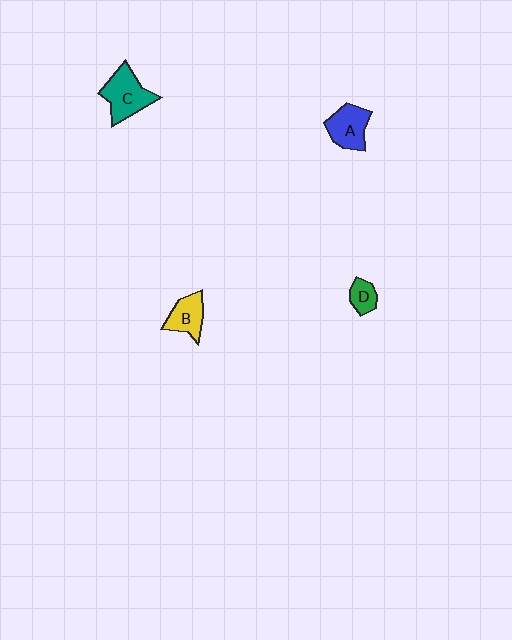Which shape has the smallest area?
Shape D (green).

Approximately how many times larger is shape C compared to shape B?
Approximately 1.5 times.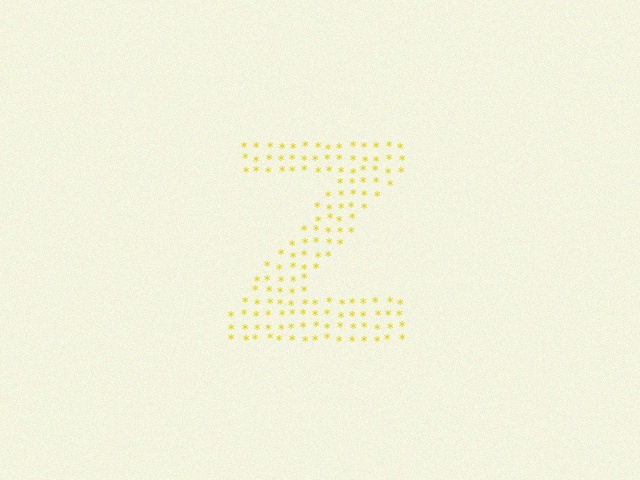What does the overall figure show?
The overall figure shows the letter Z.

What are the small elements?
The small elements are asterisks.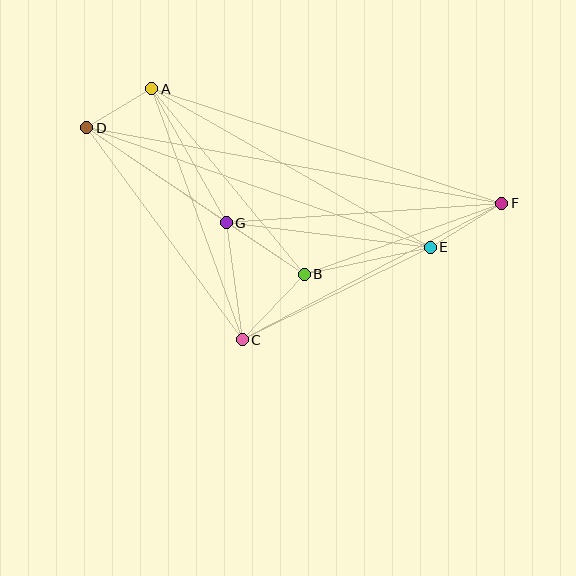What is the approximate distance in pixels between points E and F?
The distance between E and F is approximately 84 pixels.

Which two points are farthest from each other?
Points D and F are farthest from each other.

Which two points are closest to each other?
Points A and D are closest to each other.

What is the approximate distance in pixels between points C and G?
The distance between C and G is approximately 118 pixels.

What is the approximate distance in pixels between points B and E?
The distance between B and E is approximately 129 pixels.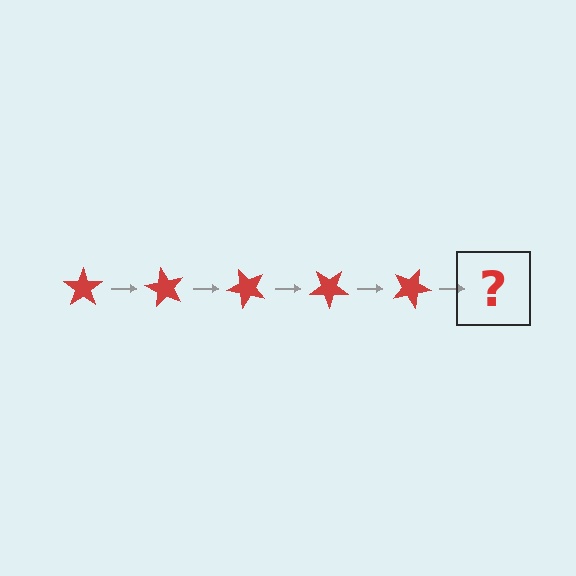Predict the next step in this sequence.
The next step is a red star rotated 300 degrees.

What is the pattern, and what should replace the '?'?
The pattern is that the star rotates 60 degrees each step. The '?' should be a red star rotated 300 degrees.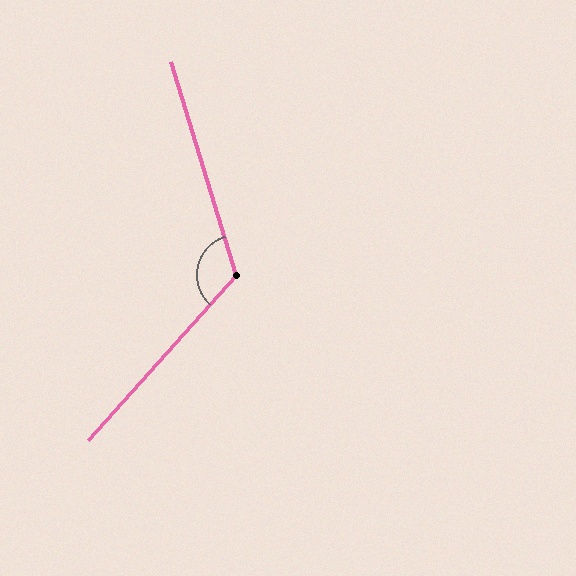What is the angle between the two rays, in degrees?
Approximately 121 degrees.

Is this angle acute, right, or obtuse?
It is obtuse.